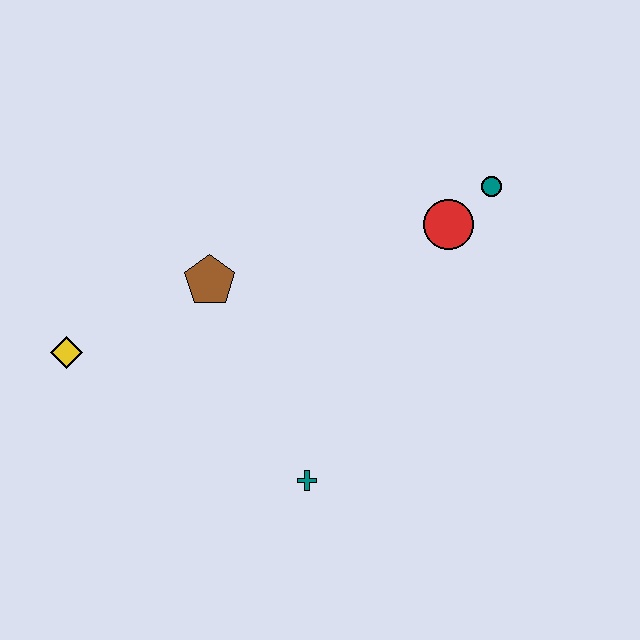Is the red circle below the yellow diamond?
No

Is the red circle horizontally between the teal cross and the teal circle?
Yes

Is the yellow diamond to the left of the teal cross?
Yes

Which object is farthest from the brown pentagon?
The teal circle is farthest from the brown pentagon.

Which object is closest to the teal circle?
The red circle is closest to the teal circle.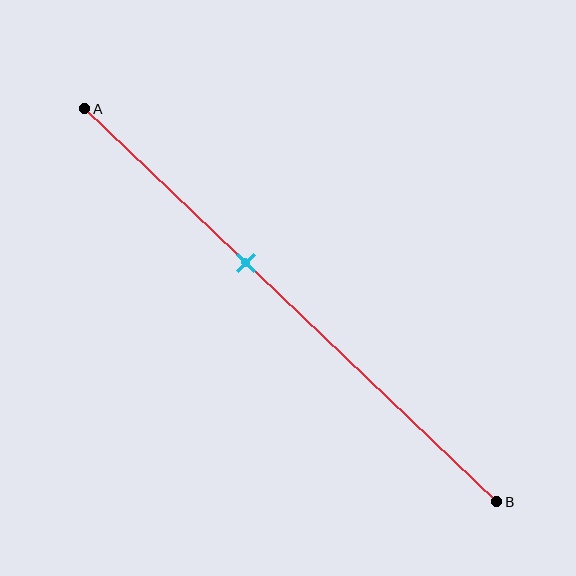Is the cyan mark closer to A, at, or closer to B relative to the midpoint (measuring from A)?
The cyan mark is closer to point A than the midpoint of segment AB.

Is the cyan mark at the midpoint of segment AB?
No, the mark is at about 40% from A, not at the 50% midpoint.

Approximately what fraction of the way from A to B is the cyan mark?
The cyan mark is approximately 40% of the way from A to B.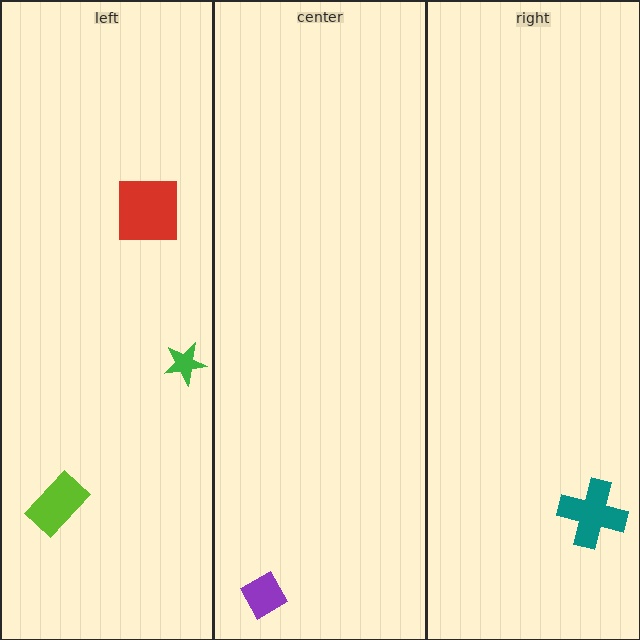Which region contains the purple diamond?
The center region.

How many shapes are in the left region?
3.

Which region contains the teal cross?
The right region.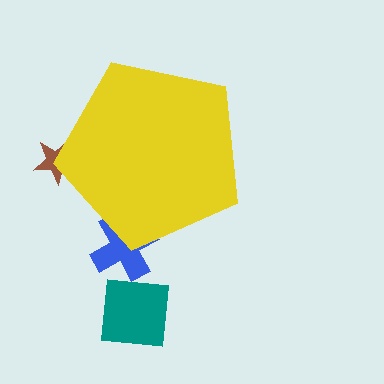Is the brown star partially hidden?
Yes, the brown star is partially hidden behind the yellow pentagon.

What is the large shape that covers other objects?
A yellow pentagon.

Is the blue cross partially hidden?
Yes, the blue cross is partially hidden behind the yellow pentagon.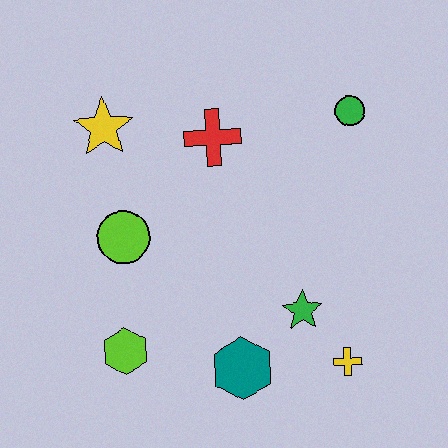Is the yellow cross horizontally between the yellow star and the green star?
No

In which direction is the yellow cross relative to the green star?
The yellow cross is below the green star.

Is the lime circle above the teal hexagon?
Yes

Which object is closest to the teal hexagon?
The green star is closest to the teal hexagon.